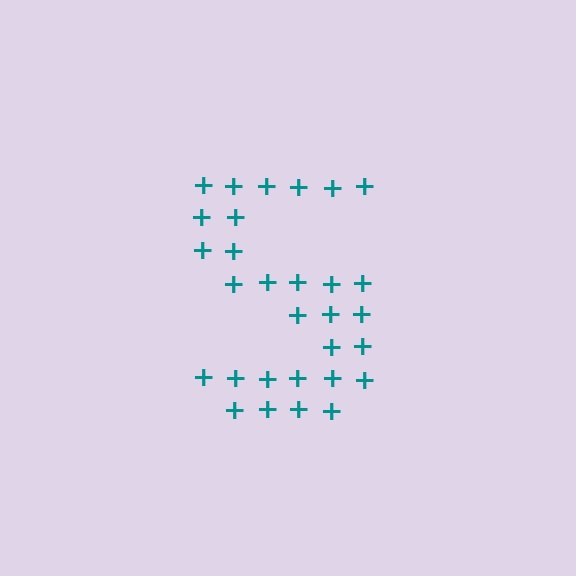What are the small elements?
The small elements are plus signs.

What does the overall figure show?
The overall figure shows the letter S.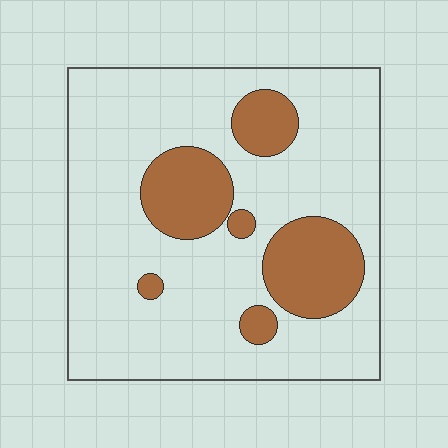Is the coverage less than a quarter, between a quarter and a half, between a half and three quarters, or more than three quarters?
Less than a quarter.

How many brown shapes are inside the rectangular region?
6.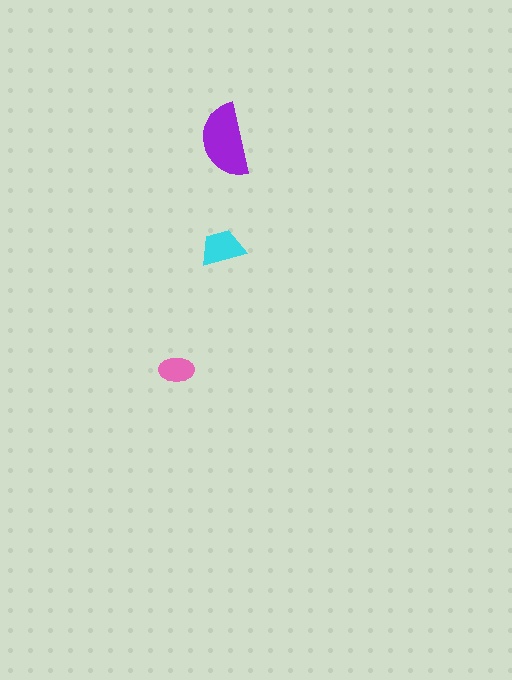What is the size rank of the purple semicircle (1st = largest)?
1st.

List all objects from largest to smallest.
The purple semicircle, the cyan trapezoid, the pink ellipse.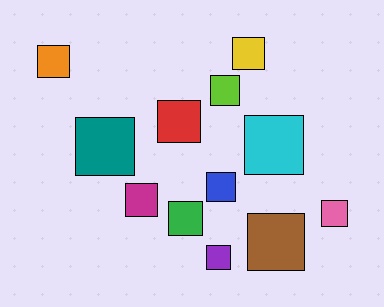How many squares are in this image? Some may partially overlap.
There are 12 squares.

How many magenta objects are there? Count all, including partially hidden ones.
There is 1 magenta object.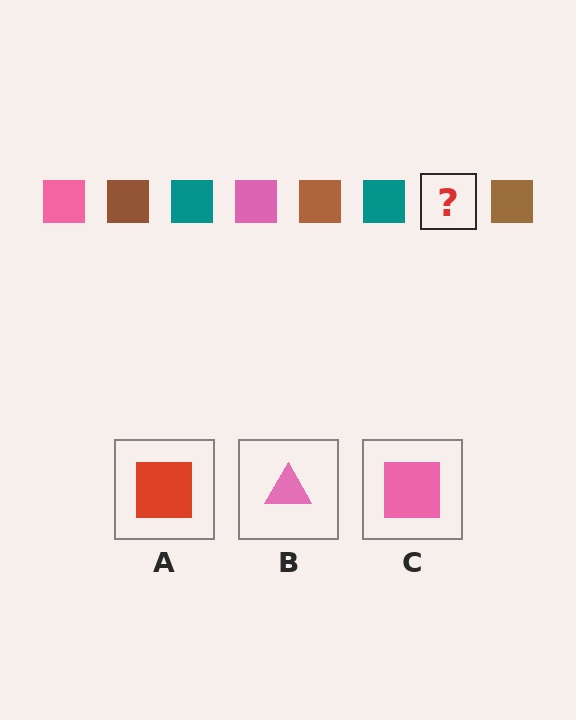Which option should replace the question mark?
Option C.